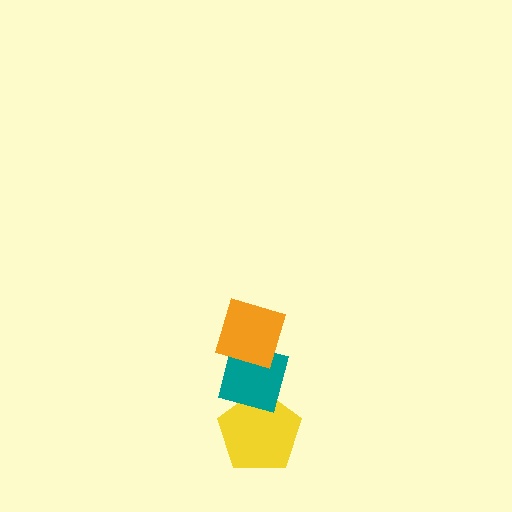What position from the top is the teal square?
The teal square is 2nd from the top.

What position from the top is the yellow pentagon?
The yellow pentagon is 3rd from the top.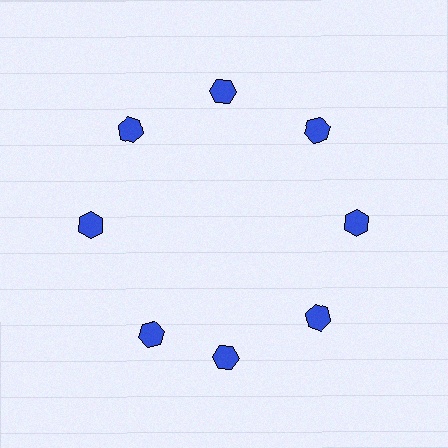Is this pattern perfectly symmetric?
No. The 8 blue hexagons are arranged in a ring, but one element near the 8 o'clock position is rotated out of alignment along the ring, breaking the 8-fold rotational symmetry.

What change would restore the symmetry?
The symmetry would be restored by rotating it back into even spacing with its neighbors so that all 8 hexagons sit at equal angles and equal distance from the center.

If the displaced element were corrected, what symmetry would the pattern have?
It would have 8-fold rotational symmetry — the pattern would map onto itself every 45 degrees.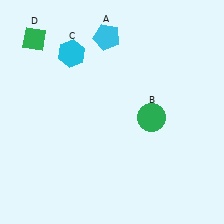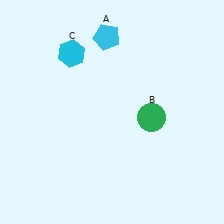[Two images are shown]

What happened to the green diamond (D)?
The green diamond (D) was removed in Image 2. It was in the top-left area of Image 1.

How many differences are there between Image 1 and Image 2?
There is 1 difference between the two images.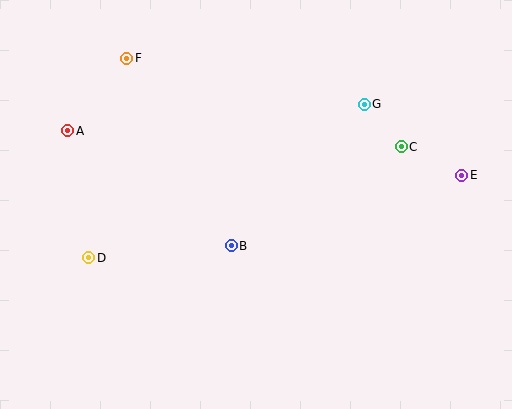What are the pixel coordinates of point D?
Point D is at (89, 258).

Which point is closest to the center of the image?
Point B at (231, 246) is closest to the center.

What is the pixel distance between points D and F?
The distance between D and F is 203 pixels.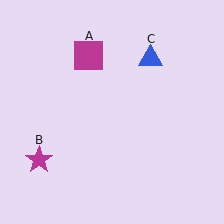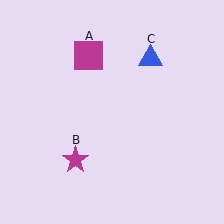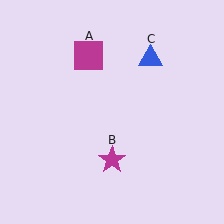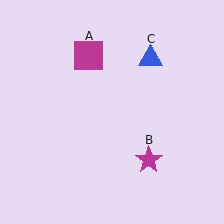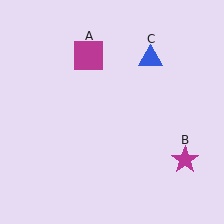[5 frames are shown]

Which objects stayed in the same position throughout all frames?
Magenta square (object A) and blue triangle (object C) remained stationary.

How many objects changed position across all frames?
1 object changed position: magenta star (object B).